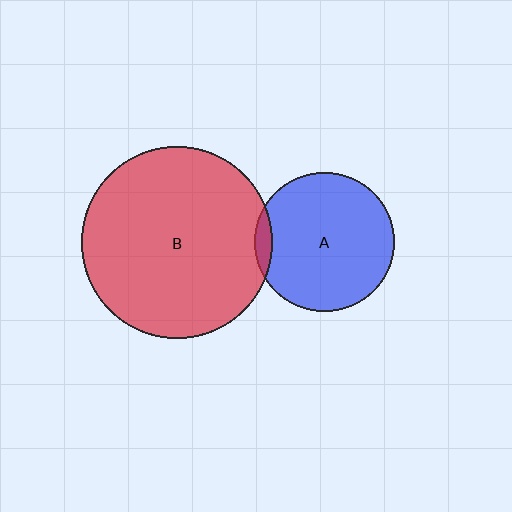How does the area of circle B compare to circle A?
Approximately 1.9 times.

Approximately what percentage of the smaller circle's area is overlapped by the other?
Approximately 5%.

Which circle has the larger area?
Circle B (red).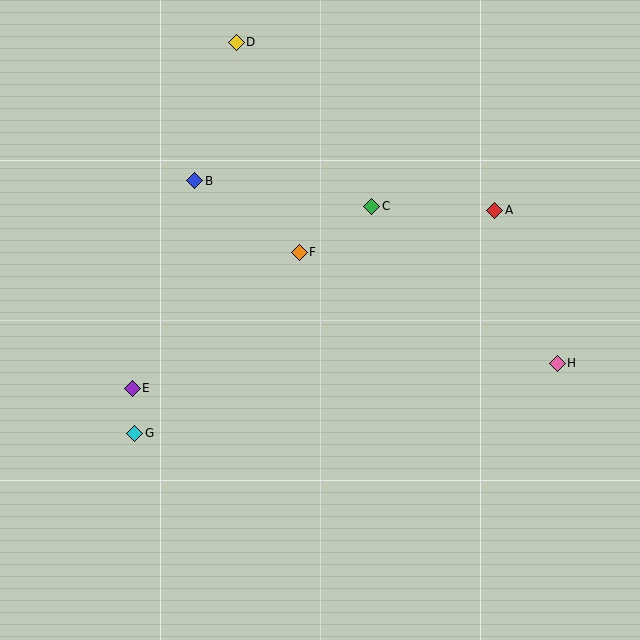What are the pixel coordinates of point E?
Point E is at (132, 388).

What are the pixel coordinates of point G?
Point G is at (135, 433).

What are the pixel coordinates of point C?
Point C is at (372, 206).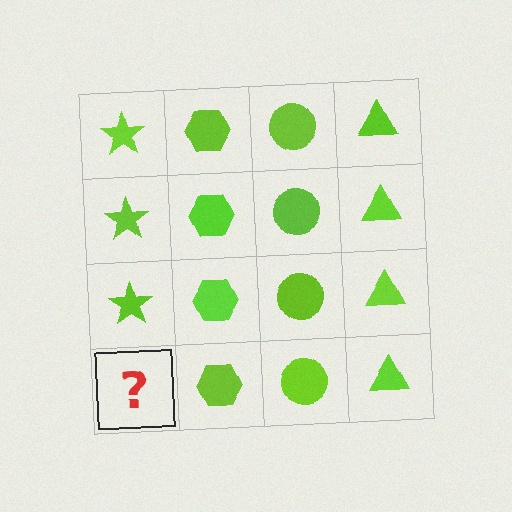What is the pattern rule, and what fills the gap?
The rule is that each column has a consistent shape. The gap should be filled with a lime star.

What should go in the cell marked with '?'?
The missing cell should contain a lime star.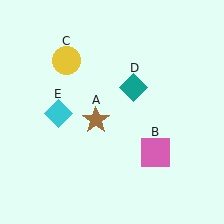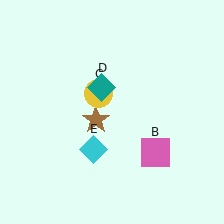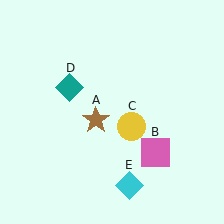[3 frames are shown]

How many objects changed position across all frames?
3 objects changed position: yellow circle (object C), teal diamond (object D), cyan diamond (object E).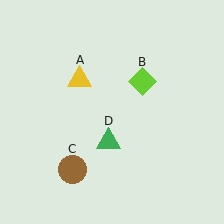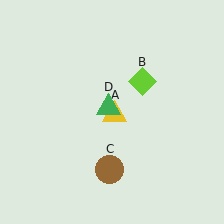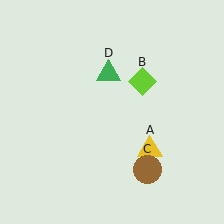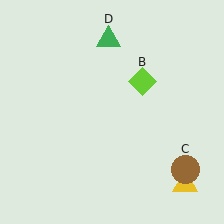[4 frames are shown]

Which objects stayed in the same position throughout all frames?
Lime diamond (object B) remained stationary.